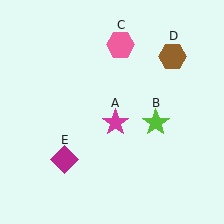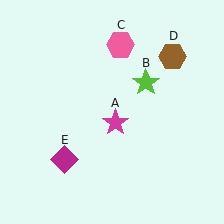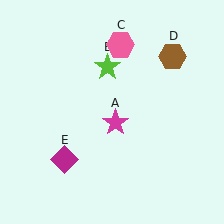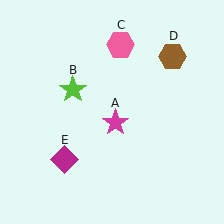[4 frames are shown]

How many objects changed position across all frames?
1 object changed position: lime star (object B).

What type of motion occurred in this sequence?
The lime star (object B) rotated counterclockwise around the center of the scene.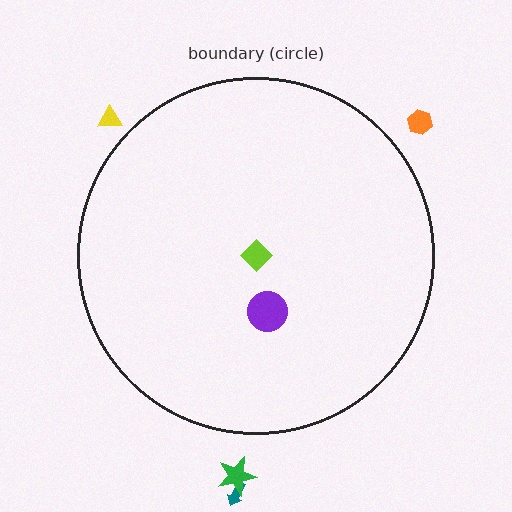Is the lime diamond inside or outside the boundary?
Inside.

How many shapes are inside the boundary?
2 inside, 4 outside.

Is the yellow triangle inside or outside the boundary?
Outside.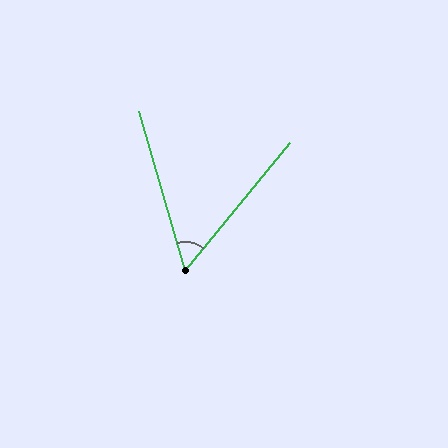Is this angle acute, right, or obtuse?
It is acute.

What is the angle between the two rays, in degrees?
Approximately 56 degrees.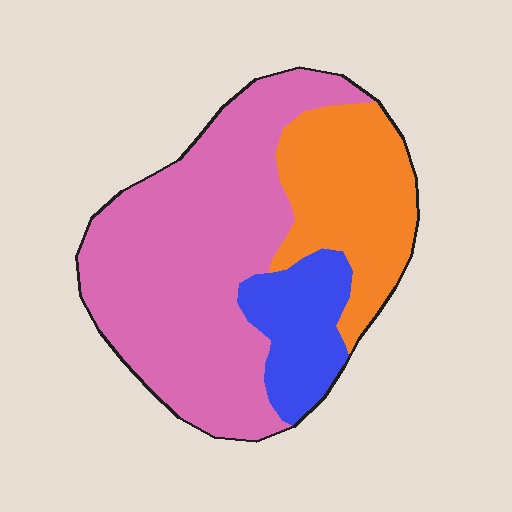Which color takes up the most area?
Pink, at roughly 60%.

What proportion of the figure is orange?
Orange takes up between a sixth and a third of the figure.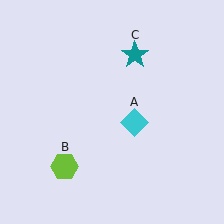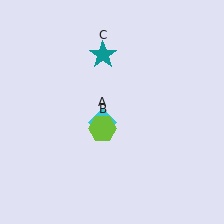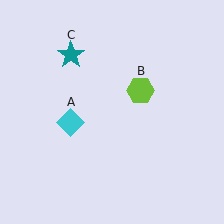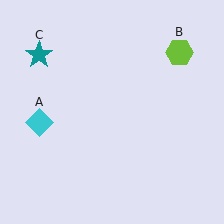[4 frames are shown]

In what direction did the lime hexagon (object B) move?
The lime hexagon (object B) moved up and to the right.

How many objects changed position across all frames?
3 objects changed position: cyan diamond (object A), lime hexagon (object B), teal star (object C).